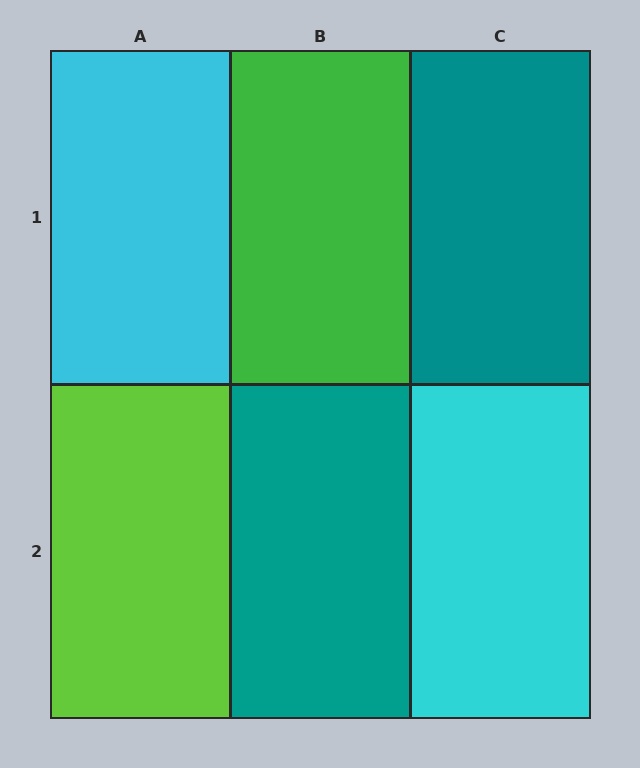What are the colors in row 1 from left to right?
Cyan, green, teal.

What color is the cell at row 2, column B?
Teal.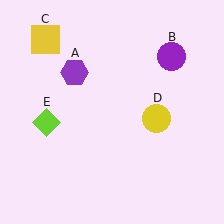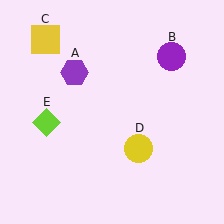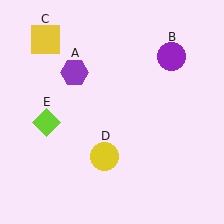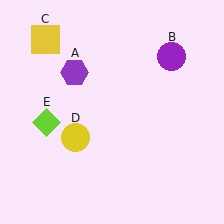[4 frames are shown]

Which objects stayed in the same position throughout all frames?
Purple hexagon (object A) and purple circle (object B) and yellow square (object C) and lime diamond (object E) remained stationary.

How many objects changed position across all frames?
1 object changed position: yellow circle (object D).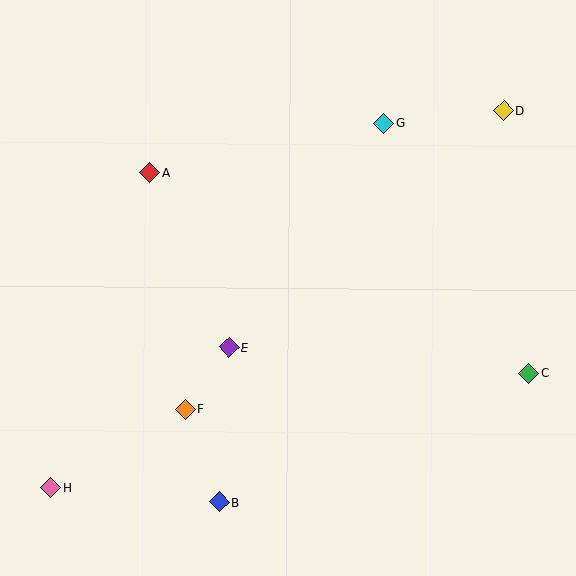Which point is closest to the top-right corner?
Point D is closest to the top-right corner.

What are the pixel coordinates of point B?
Point B is at (220, 502).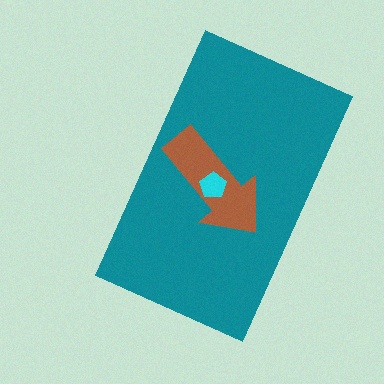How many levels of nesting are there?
3.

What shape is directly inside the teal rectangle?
The brown arrow.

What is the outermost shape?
The teal rectangle.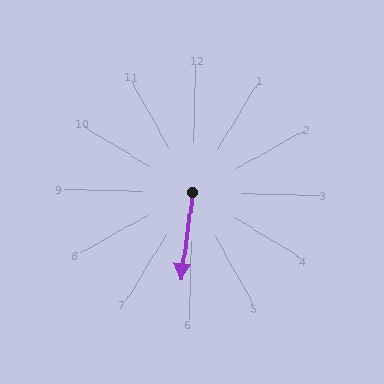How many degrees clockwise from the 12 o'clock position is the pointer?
Approximately 186 degrees.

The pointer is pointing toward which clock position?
Roughly 6 o'clock.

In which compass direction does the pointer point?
South.